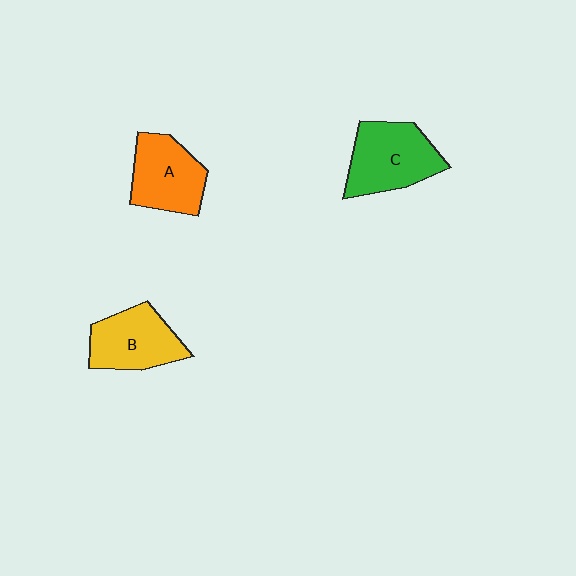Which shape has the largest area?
Shape C (green).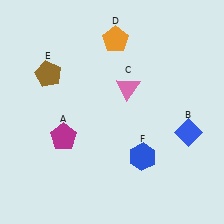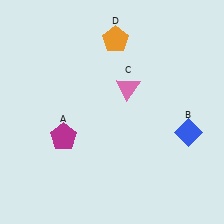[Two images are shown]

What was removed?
The blue hexagon (F), the brown pentagon (E) were removed in Image 2.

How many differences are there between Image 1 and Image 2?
There are 2 differences between the two images.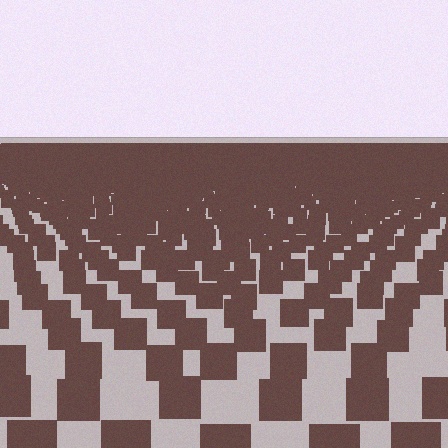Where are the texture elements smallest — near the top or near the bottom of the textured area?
Near the top.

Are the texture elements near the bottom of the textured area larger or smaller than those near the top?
Larger. Near the bottom, elements are closer to the viewer and appear at a bigger on-screen size.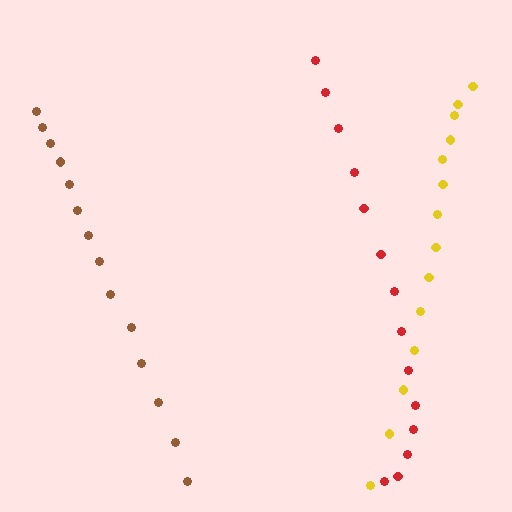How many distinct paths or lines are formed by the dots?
There are 3 distinct paths.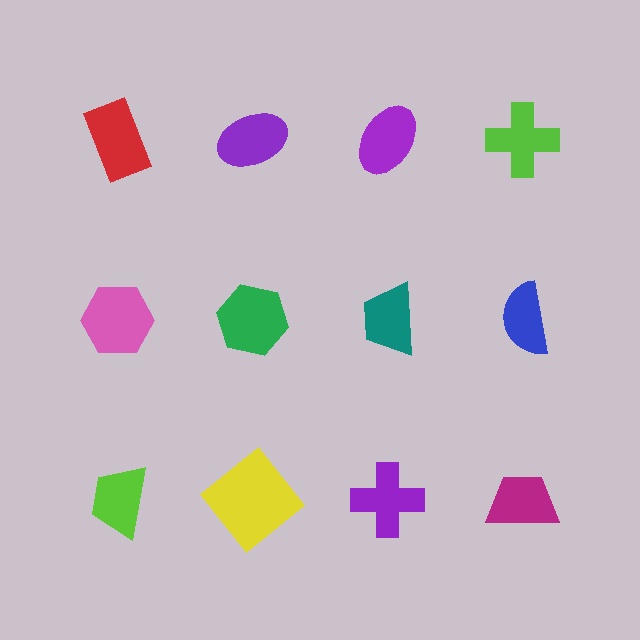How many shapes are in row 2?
4 shapes.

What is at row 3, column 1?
A lime trapezoid.